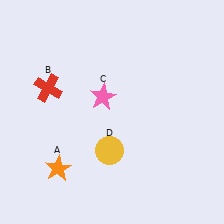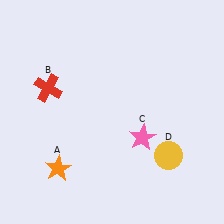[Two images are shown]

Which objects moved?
The objects that moved are: the pink star (C), the yellow circle (D).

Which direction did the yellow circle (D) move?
The yellow circle (D) moved right.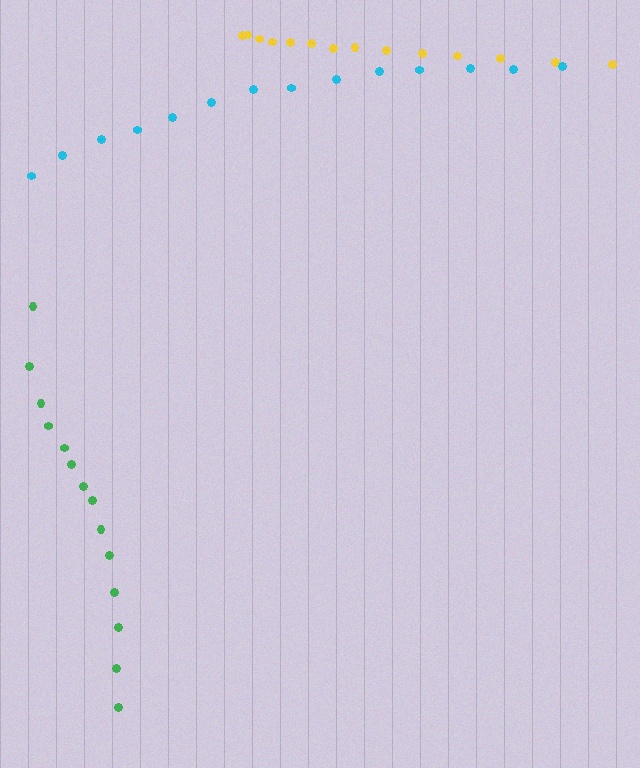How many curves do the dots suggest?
There are 3 distinct paths.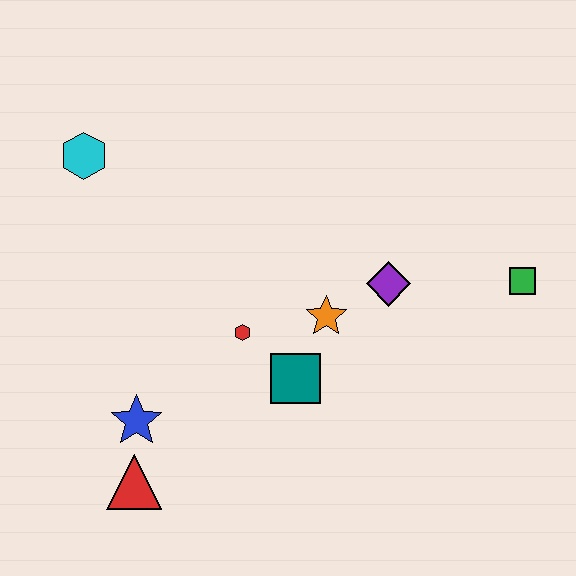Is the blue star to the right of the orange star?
No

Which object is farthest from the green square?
The cyan hexagon is farthest from the green square.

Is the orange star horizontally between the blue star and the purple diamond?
Yes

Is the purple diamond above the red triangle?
Yes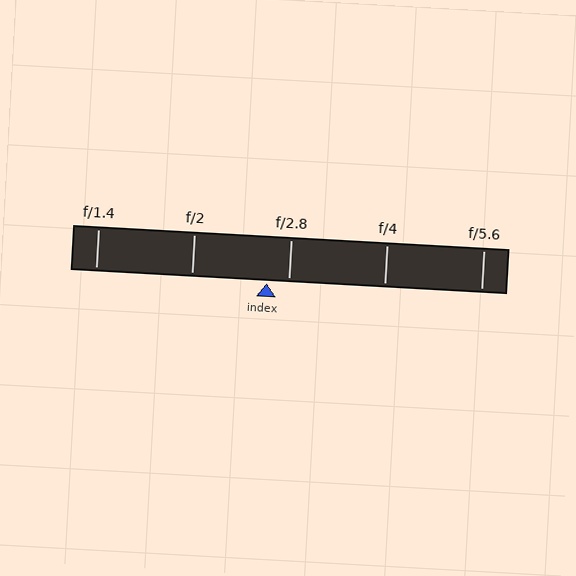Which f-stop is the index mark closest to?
The index mark is closest to f/2.8.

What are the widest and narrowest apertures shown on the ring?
The widest aperture shown is f/1.4 and the narrowest is f/5.6.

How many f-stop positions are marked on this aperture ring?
There are 5 f-stop positions marked.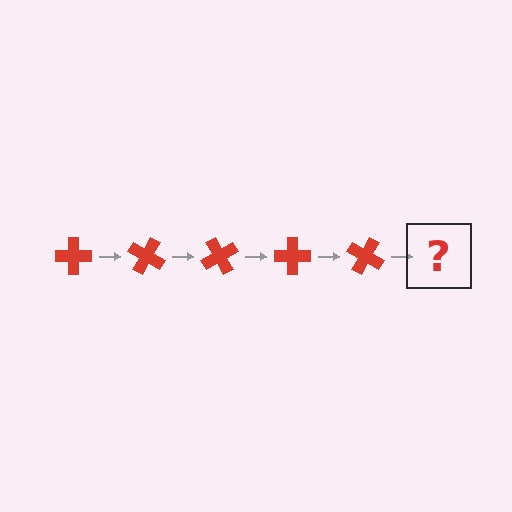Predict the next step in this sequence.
The next step is a red cross rotated 150 degrees.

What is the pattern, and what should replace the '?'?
The pattern is that the cross rotates 30 degrees each step. The '?' should be a red cross rotated 150 degrees.